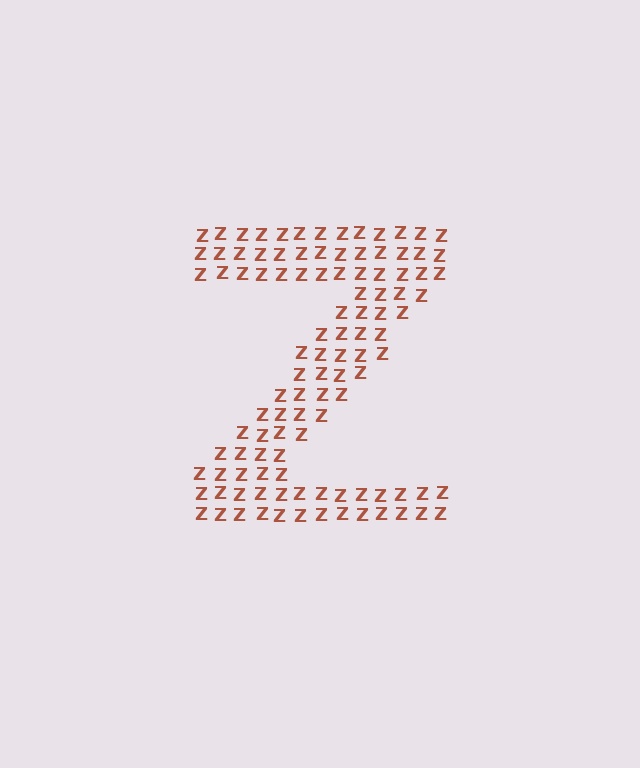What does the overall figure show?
The overall figure shows the letter Z.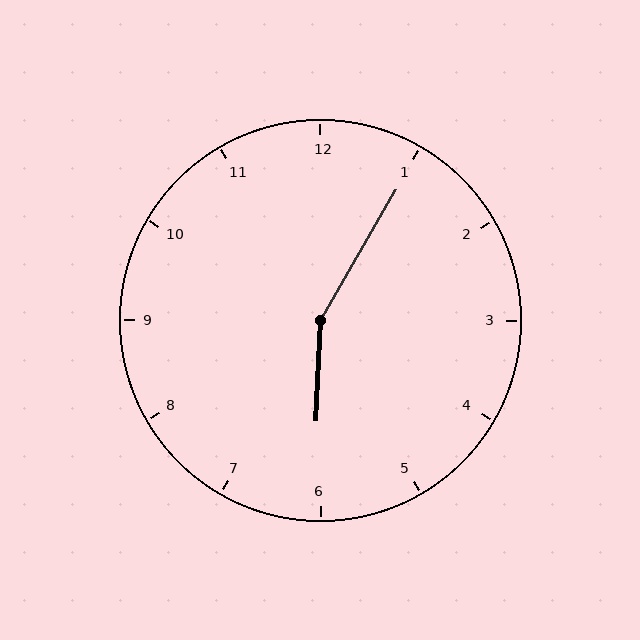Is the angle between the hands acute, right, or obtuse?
It is obtuse.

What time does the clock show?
6:05.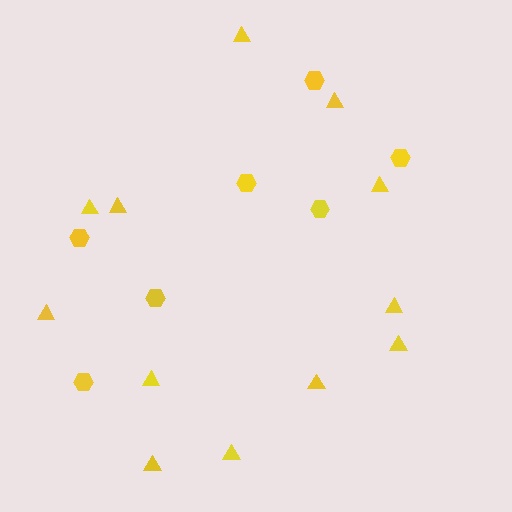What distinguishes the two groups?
There are 2 groups: one group of triangles (12) and one group of hexagons (7).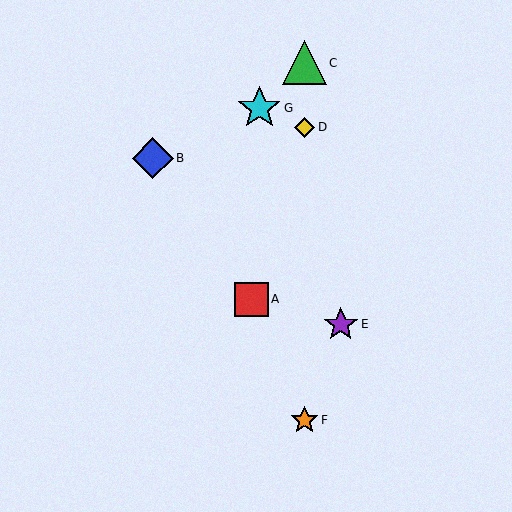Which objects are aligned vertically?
Objects C, D, F are aligned vertically.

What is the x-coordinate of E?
Object E is at x≈341.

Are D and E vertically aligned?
No, D is at x≈304 and E is at x≈341.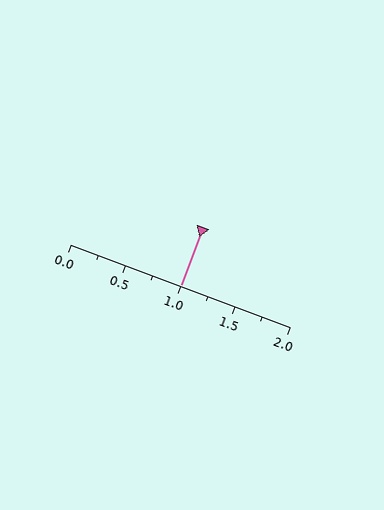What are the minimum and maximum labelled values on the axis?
The axis runs from 0.0 to 2.0.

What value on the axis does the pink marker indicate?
The marker indicates approximately 1.